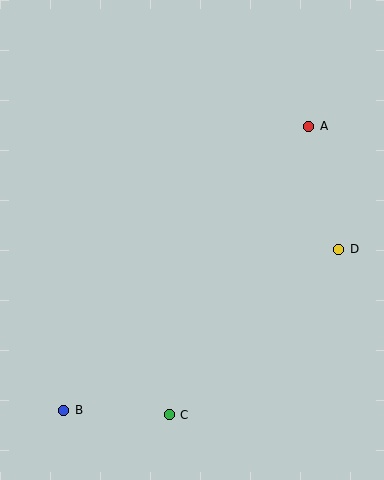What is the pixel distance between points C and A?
The distance between C and A is 320 pixels.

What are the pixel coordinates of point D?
Point D is at (339, 249).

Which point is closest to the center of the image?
Point D at (339, 249) is closest to the center.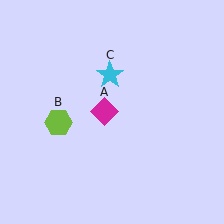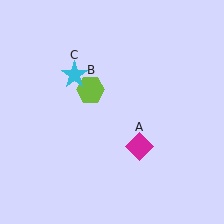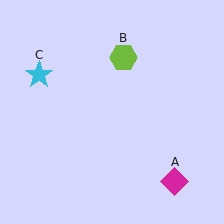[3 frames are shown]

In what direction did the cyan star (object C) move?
The cyan star (object C) moved left.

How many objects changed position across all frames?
3 objects changed position: magenta diamond (object A), lime hexagon (object B), cyan star (object C).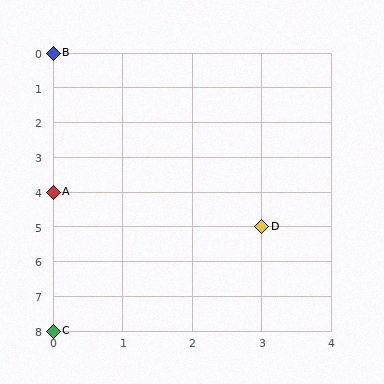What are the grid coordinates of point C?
Point C is at grid coordinates (0, 8).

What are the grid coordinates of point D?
Point D is at grid coordinates (3, 5).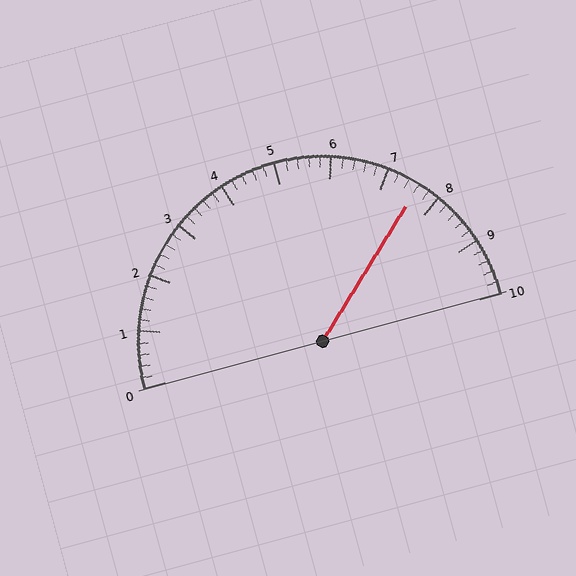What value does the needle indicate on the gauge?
The needle indicates approximately 7.6.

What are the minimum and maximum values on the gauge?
The gauge ranges from 0 to 10.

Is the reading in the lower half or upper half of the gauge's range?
The reading is in the upper half of the range (0 to 10).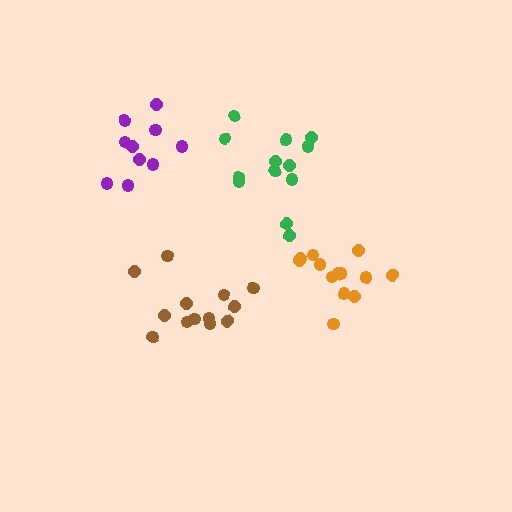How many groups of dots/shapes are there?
There are 4 groups.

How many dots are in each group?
Group 1: 13 dots, Group 2: 13 dots, Group 3: 13 dots, Group 4: 10 dots (49 total).